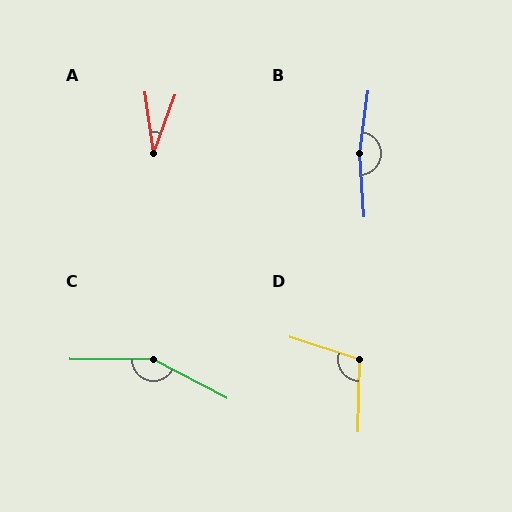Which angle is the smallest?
A, at approximately 27 degrees.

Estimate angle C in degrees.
Approximately 153 degrees.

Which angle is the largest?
B, at approximately 169 degrees.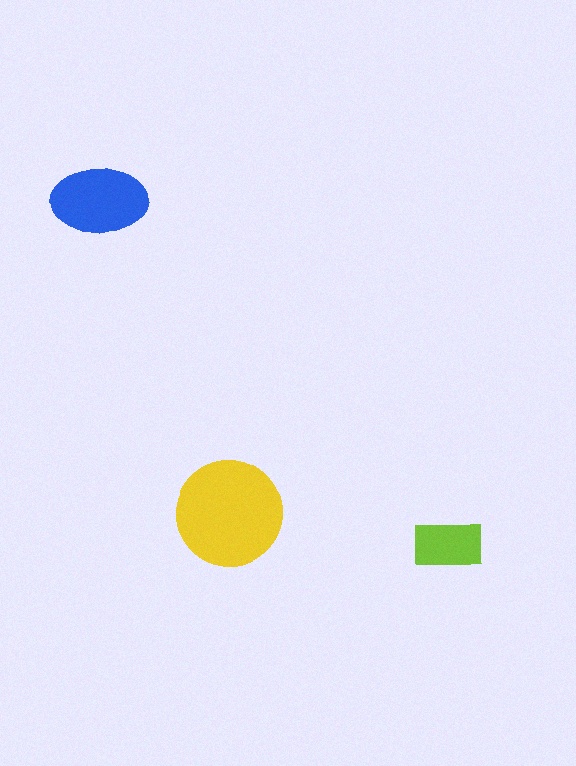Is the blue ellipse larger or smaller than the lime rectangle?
Larger.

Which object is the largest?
The yellow circle.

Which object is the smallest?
The lime rectangle.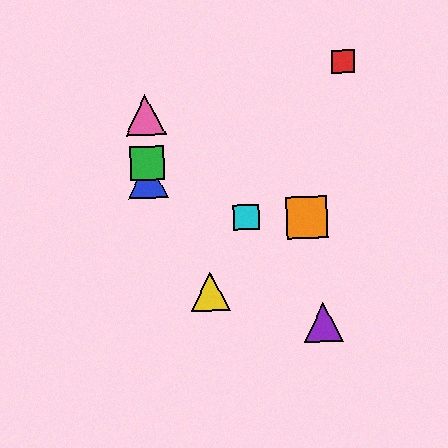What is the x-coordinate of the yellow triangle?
The yellow triangle is at x≈210.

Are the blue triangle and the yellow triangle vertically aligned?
No, the blue triangle is at x≈148 and the yellow triangle is at x≈210.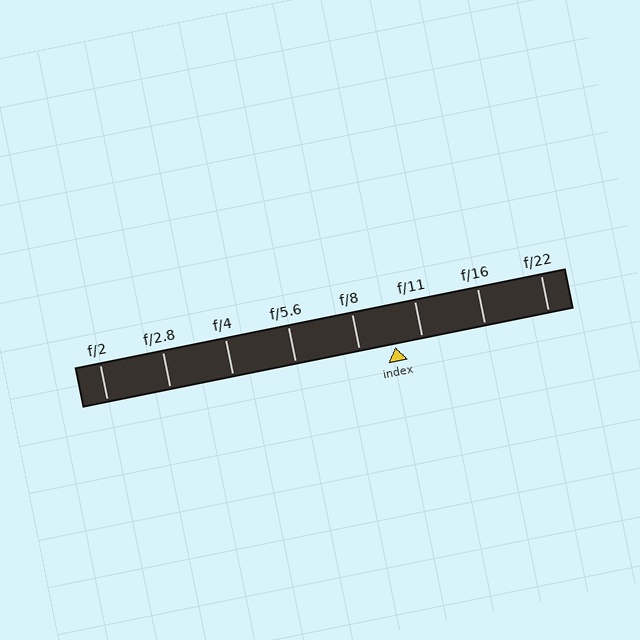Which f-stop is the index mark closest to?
The index mark is closest to f/11.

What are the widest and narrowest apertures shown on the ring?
The widest aperture shown is f/2 and the narrowest is f/22.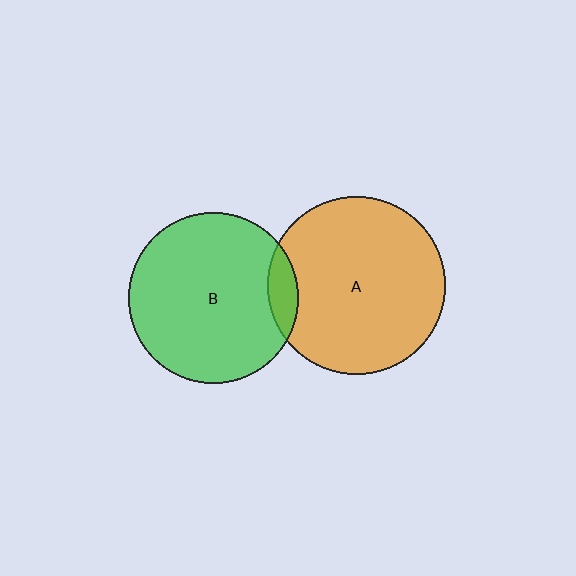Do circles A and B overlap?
Yes.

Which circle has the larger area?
Circle A (orange).